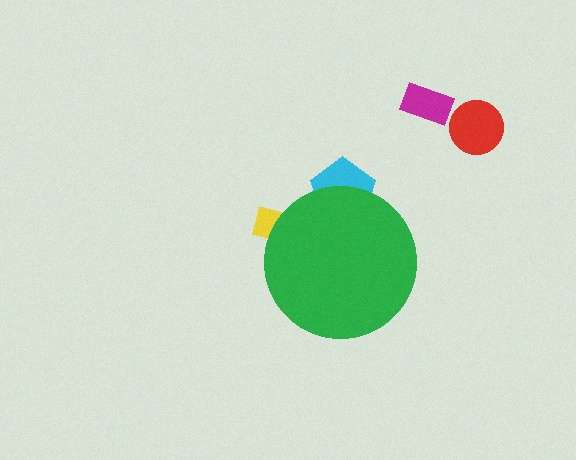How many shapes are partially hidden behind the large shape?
2 shapes are partially hidden.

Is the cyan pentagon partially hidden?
Yes, the cyan pentagon is partially hidden behind the green circle.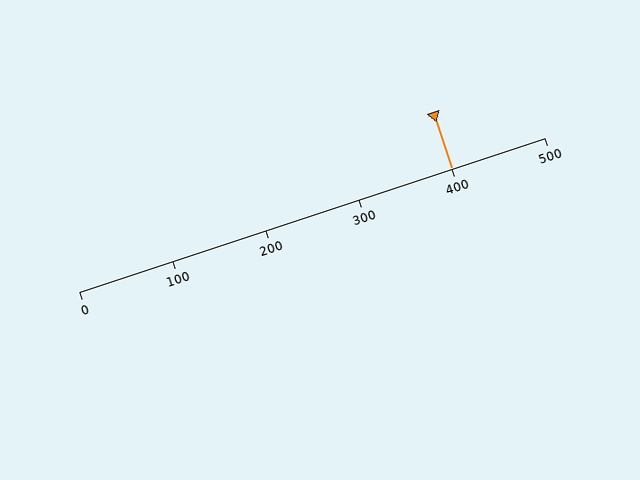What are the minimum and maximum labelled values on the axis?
The axis runs from 0 to 500.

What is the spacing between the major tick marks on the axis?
The major ticks are spaced 100 apart.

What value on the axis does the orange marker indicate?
The marker indicates approximately 400.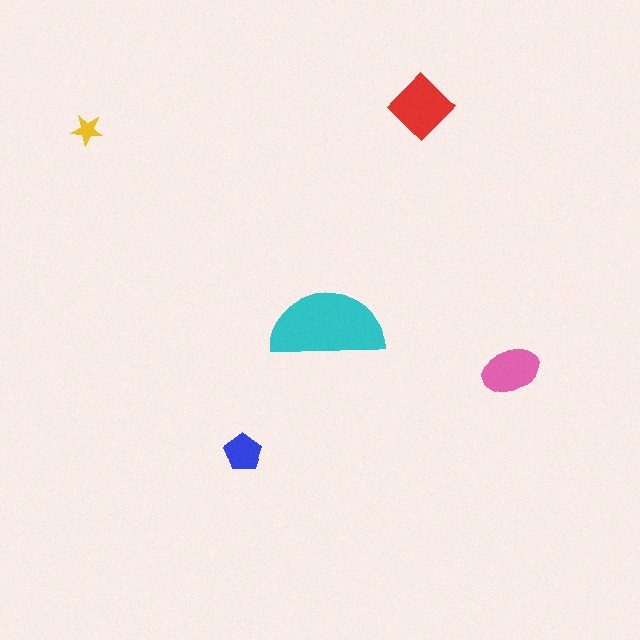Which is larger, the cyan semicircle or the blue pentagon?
The cyan semicircle.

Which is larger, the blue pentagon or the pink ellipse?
The pink ellipse.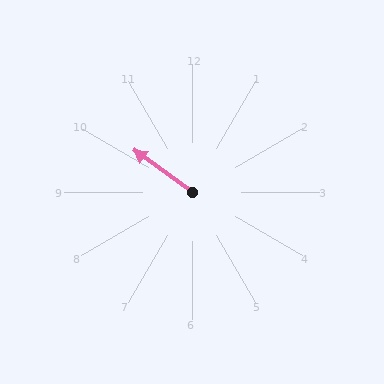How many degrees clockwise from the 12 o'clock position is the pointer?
Approximately 306 degrees.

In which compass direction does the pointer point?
Northwest.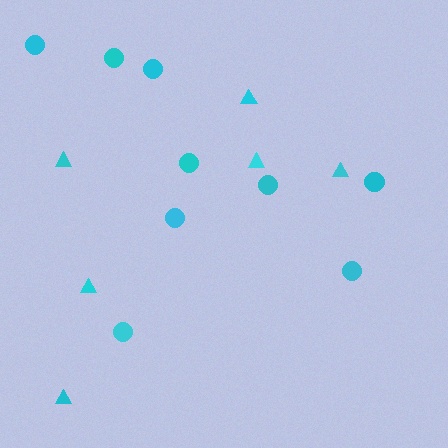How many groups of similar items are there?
There are 2 groups: one group of circles (9) and one group of triangles (6).